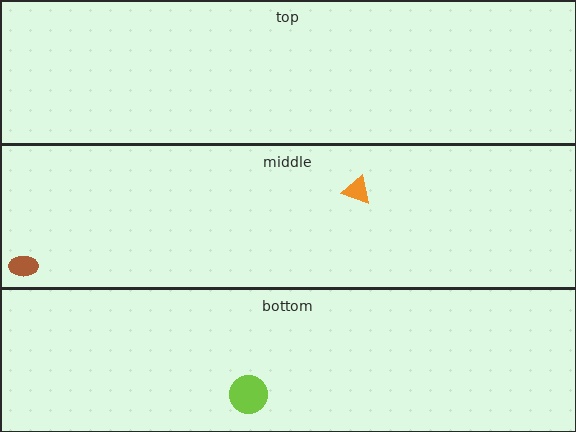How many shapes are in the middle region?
2.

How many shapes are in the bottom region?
1.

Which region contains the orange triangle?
The middle region.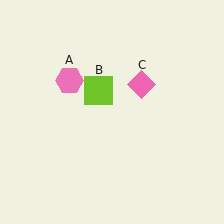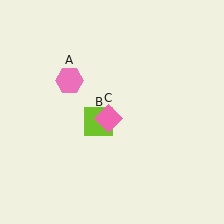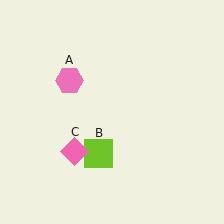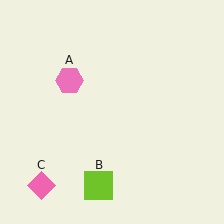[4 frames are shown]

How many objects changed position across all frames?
2 objects changed position: lime square (object B), pink diamond (object C).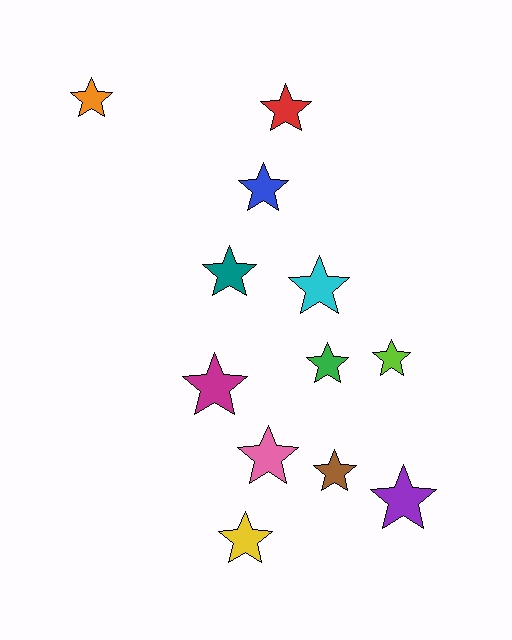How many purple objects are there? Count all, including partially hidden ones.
There is 1 purple object.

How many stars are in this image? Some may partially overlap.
There are 12 stars.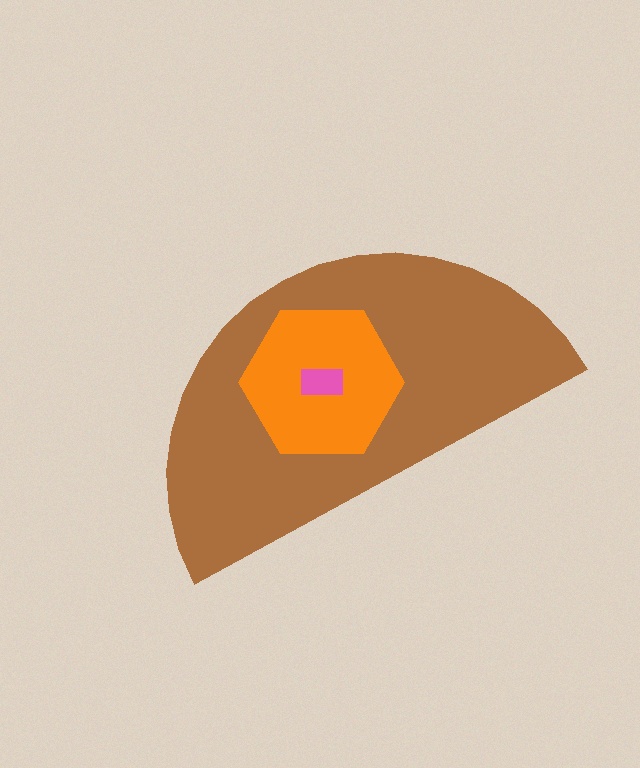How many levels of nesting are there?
3.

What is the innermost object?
The pink rectangle.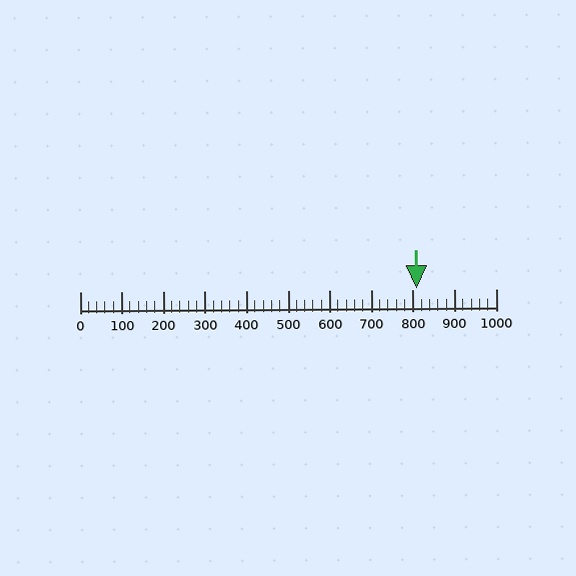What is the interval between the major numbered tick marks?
The major tick marks are spaced 100 units apart.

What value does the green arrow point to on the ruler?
The green arrow points to approximately 808.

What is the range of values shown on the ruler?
The ruler shows values from 0 to 1000.